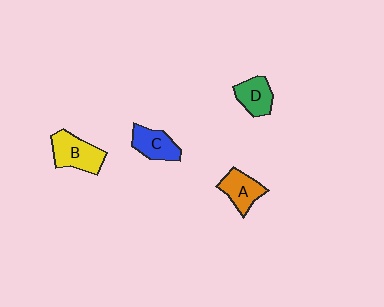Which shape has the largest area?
Shape B (yellow).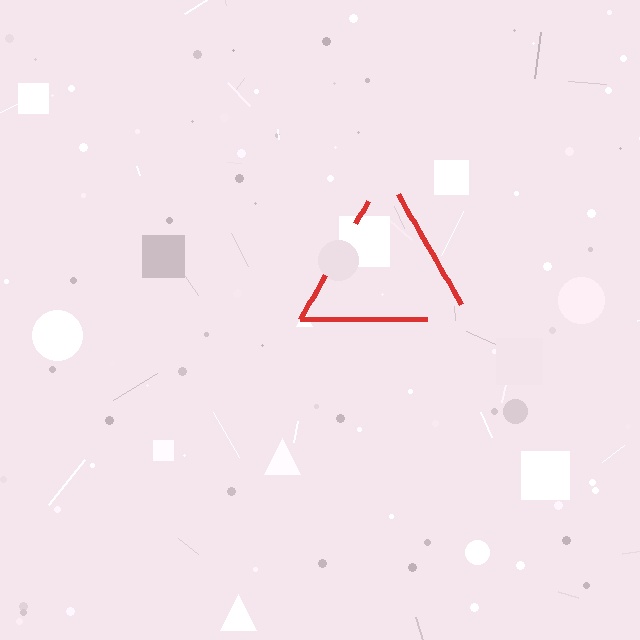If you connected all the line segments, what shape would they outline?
They would outline a triangle.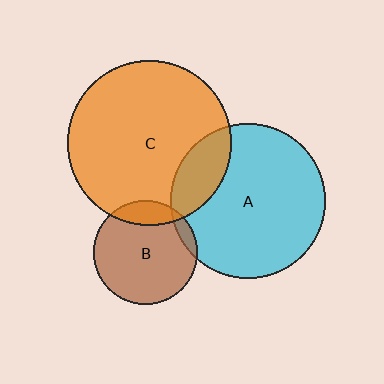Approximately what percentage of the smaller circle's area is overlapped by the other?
Approximately 5%.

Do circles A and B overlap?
Yes.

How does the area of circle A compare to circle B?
Approximately 2.2 times.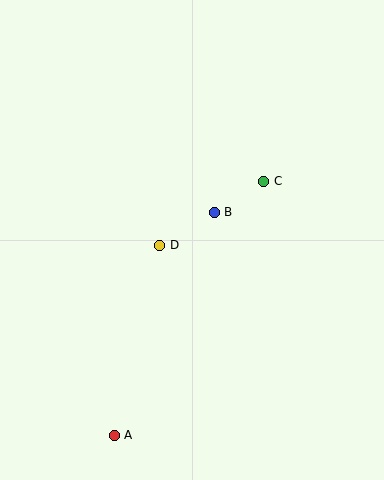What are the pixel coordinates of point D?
Point D is at (160, 245).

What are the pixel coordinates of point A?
Point A is at (114, 435).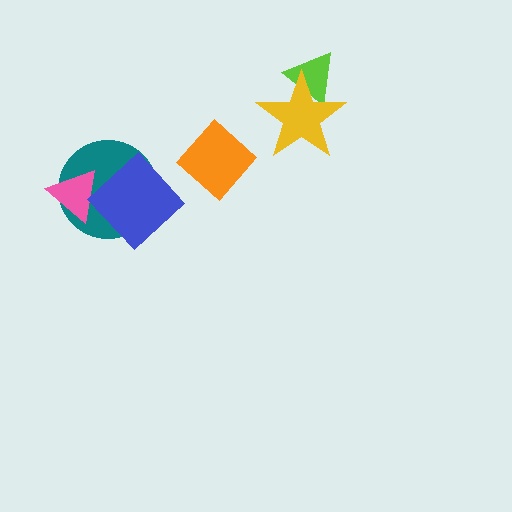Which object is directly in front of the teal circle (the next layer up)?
The pink triangle is directly in front of the teal circle.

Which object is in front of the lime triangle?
The yellow star is in front of the lime triangle.